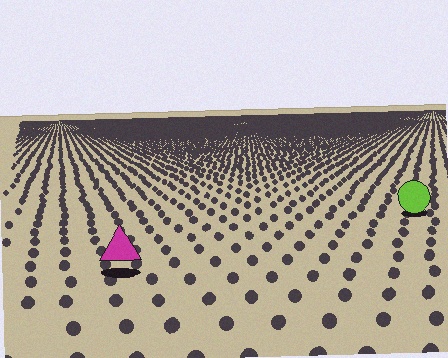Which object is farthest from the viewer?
The lime circle is farthest from the viewer. It appears smaller and the ground texture around it is denser.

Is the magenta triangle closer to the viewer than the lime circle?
Yes. The magenta triangle is closer — you can tell from the texture gradient: the ground texture is coarser near it.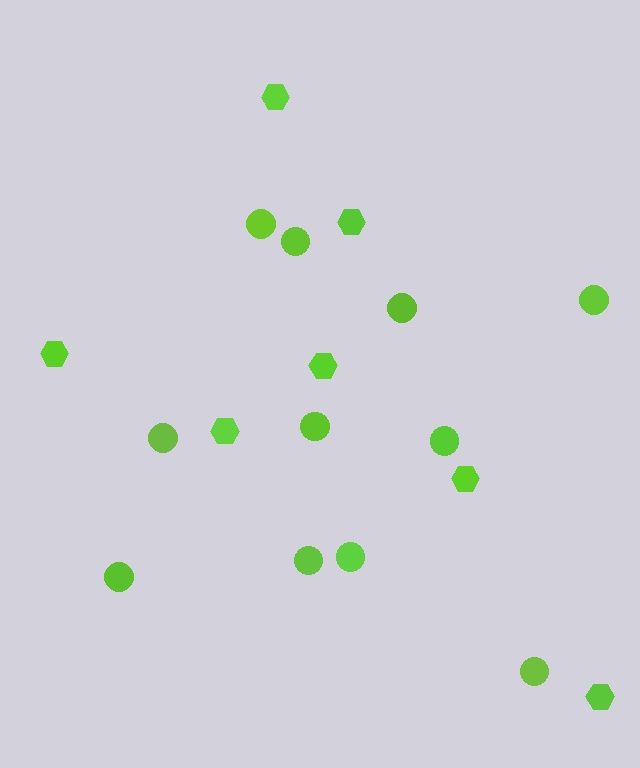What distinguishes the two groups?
There are 2 groups: one group of hexagons (7) and one group of circles (11).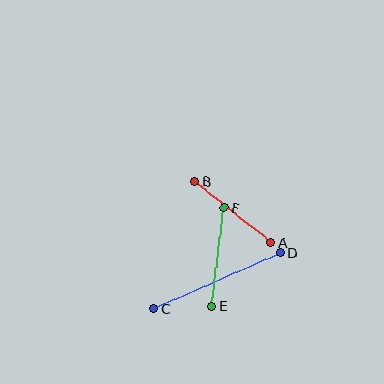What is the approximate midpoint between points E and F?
The midpoint is at approximately (218, 257) pixels.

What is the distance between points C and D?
The distance is approximately 139 pixels.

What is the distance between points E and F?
The distance is approximately 99 pixels.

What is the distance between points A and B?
The distance is approximately 97 pixels.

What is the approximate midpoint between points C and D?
The midpoint is at approximately (217, 280) pixels.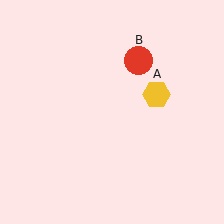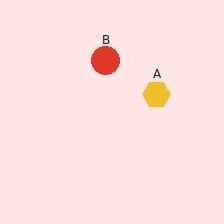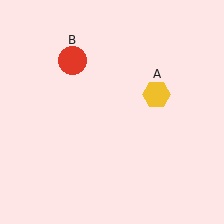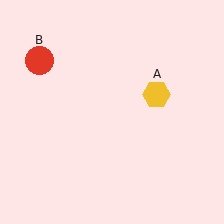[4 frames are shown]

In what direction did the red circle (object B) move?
The red circle (object B) moved left.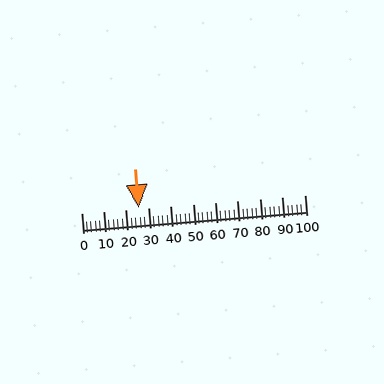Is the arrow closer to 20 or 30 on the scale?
The arrow is closer to 30.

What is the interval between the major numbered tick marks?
The major tick marks are spaced 10 units apart.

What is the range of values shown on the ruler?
The ruler shows values from 0 to 100.